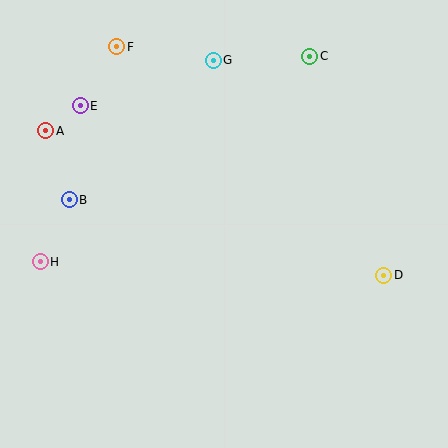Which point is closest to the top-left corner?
Point F is closest to the top-left corner.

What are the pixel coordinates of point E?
Point E is at (80, 106).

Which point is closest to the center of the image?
Point B at (69, 200) is closest to the center.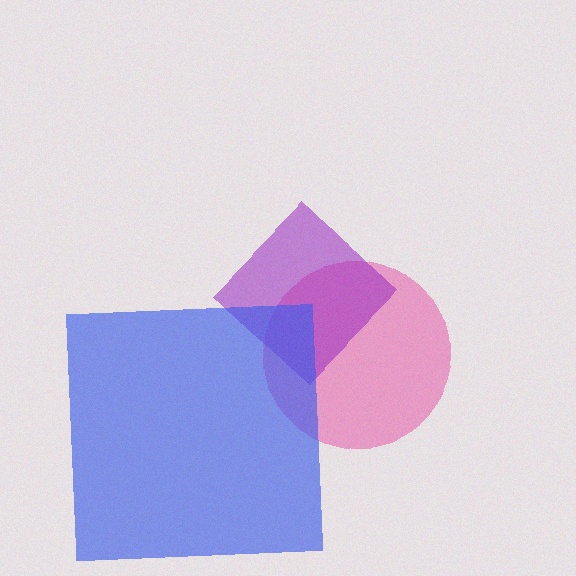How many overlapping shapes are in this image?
There are 3 overlapping shapes in the image.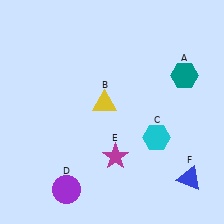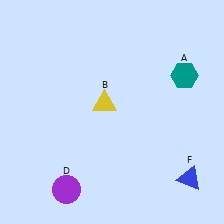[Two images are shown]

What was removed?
The magenta star (E), the cyan hexagon (C) were removed in Image 2.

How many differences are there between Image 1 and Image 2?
There are 2 differences between the two images.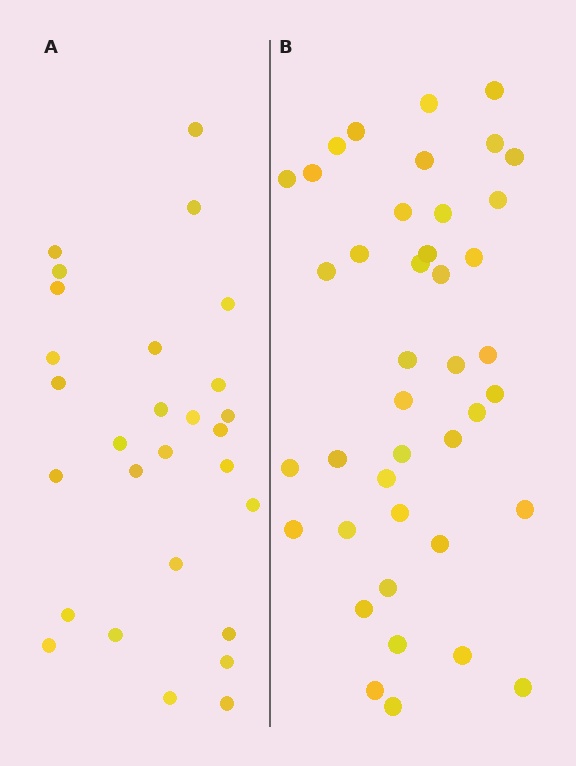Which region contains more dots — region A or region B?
Region B (the right region) has more dots.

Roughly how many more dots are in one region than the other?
Region B has approximately 15 more dots than region A.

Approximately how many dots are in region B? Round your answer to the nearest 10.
About 40 dots. (The exact count is 41, which rounds to 40.)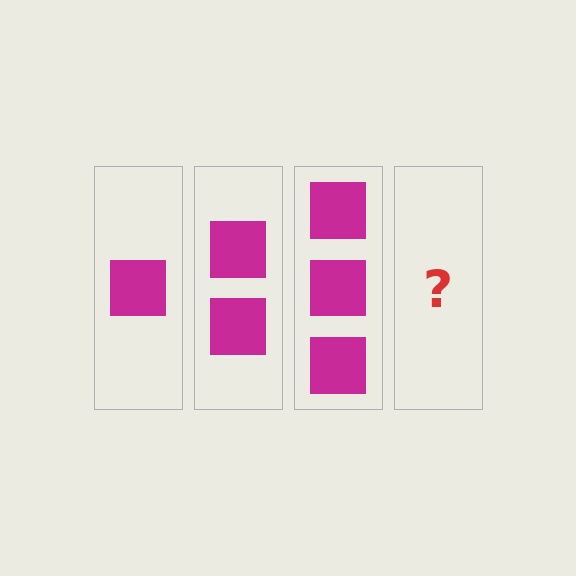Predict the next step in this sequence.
The next step is 4 squares.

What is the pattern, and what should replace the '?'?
The pattern is that each step adds one more square. The '?' should be 4 squares.